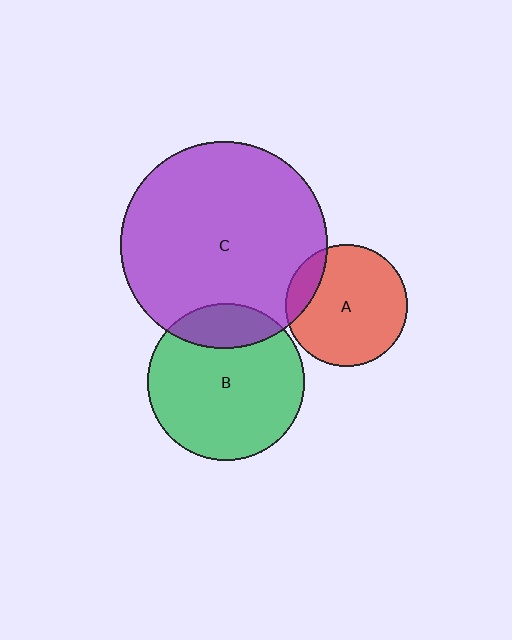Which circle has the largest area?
Circle C (purple).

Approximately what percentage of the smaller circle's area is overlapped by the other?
Approximately 20%.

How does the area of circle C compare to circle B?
Approximately 1.7 times.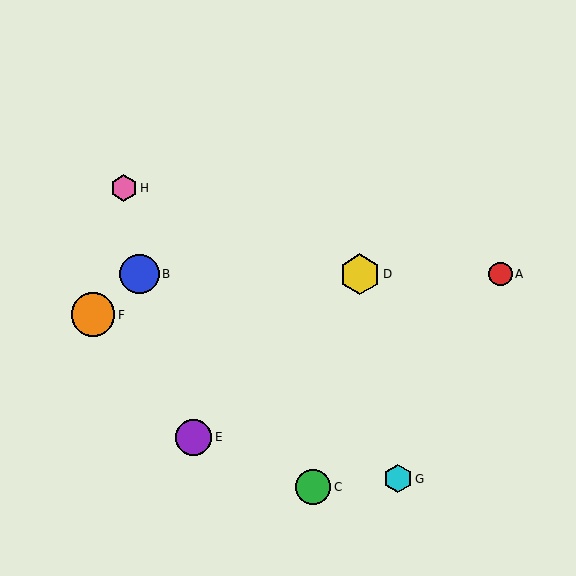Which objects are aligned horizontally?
Objects A, B, D are aligned horizontally.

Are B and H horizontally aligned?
No, B is at y≈274 and H is at y≈188.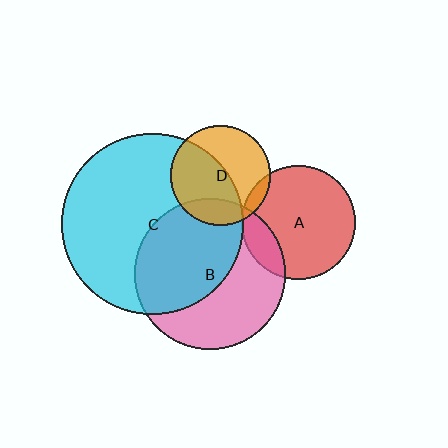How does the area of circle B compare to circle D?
Approximately 2.3 times.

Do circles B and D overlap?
Yes.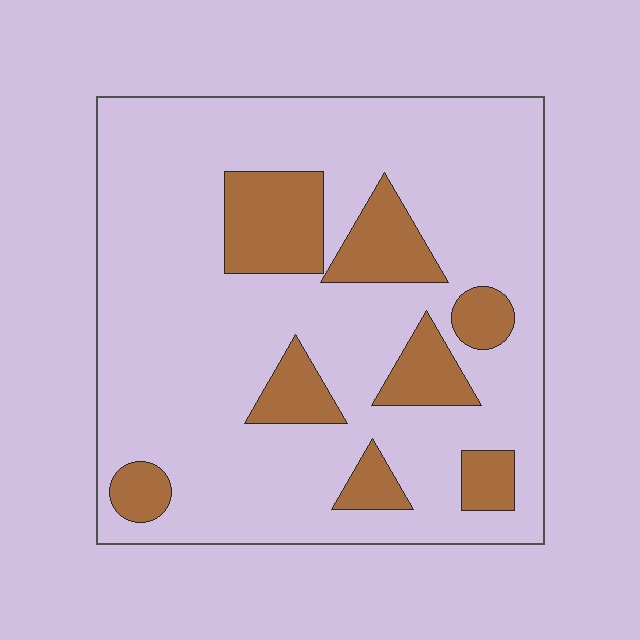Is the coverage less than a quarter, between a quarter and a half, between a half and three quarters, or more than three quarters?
Less than a quarter.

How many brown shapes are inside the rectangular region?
8.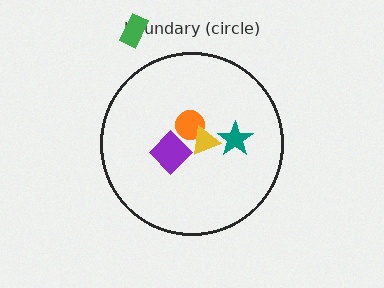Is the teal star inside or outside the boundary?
Inside.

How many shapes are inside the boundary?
4 inside, 1 outside.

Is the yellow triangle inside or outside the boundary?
Inside.